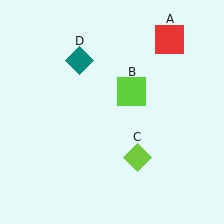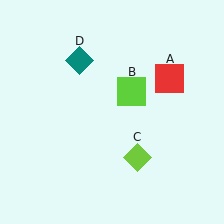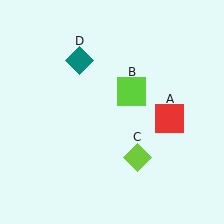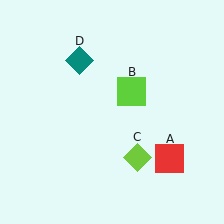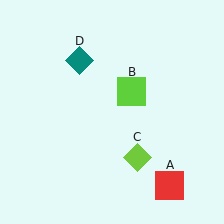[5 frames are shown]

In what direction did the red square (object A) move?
The red square (object A) moved down.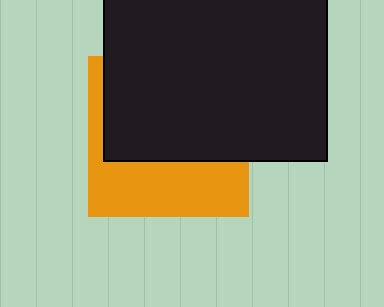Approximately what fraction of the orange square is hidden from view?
Roughly 59% of the orange square is hidden behind the black square.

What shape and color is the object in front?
The object in front is a black square.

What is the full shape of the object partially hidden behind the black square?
The partially hidden object is an orange square.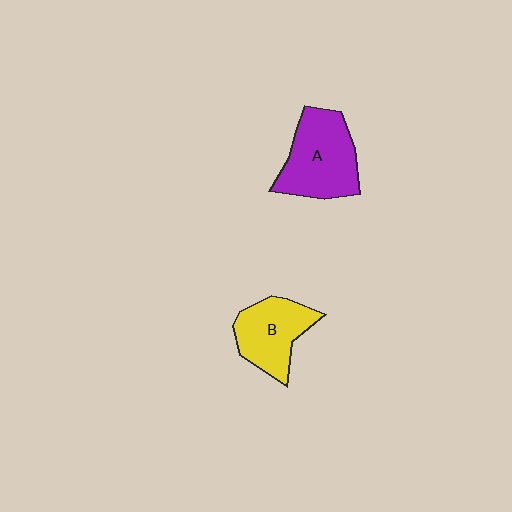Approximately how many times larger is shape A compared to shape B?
Approximately 1.3 times.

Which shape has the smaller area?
Shape B (yellow).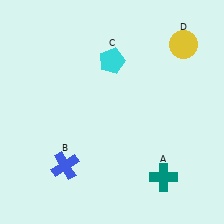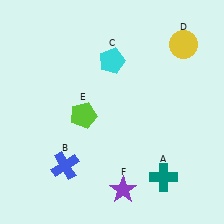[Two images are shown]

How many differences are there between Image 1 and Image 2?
There are 2 differences between the two images.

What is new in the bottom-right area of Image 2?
A purple star (F) was added in the bottom-right area of Image 2.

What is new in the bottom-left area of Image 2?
A lime pentagon (E) was added in the bottom-left area of Image 2.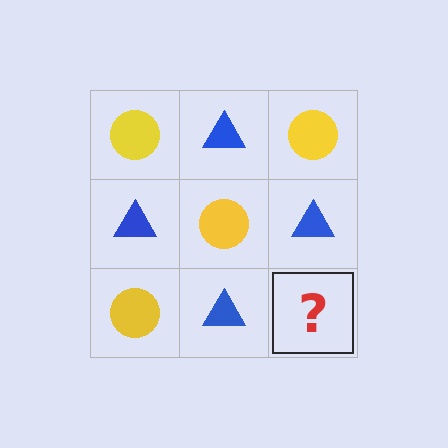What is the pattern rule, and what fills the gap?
The rule is that it alternates yellow circle and blue triangle in a checkerboard pattern. The gap should be filled with a yellow circle.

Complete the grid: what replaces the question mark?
The question mark should be replaced with a yellow circle.